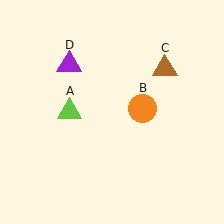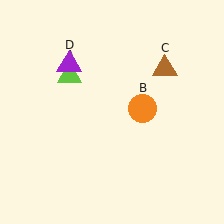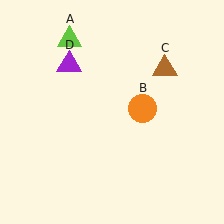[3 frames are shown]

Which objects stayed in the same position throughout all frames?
Orange circle (object B) and brown triangle (object C) and purple triangle (object D) remained stationary.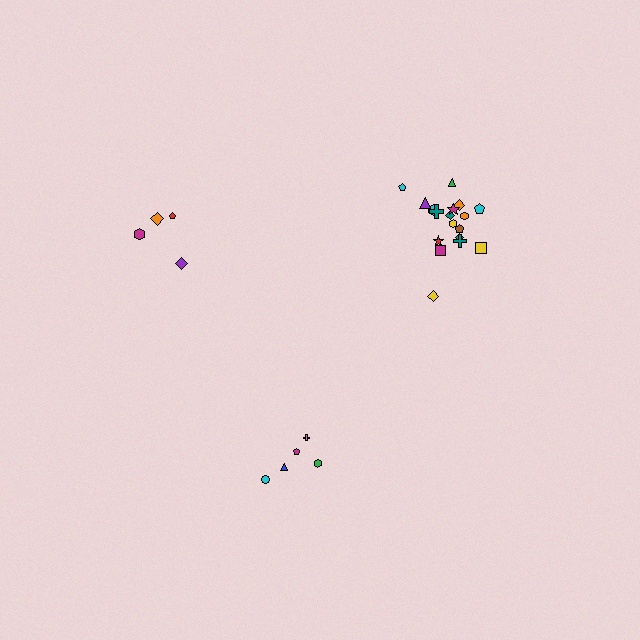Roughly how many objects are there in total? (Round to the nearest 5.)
Roughly 25 objects in total.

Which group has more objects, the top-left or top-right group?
The top-right group.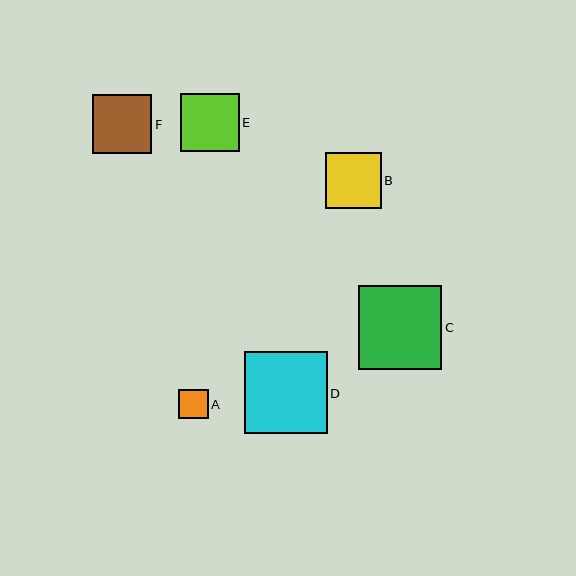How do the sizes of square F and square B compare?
Square F and square B are approximately the same size.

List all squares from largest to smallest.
From largest to smallest: C, D, F, E, B, A.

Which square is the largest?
Square C is the largest with a size of approximately 84 pixels.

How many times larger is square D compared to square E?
Square D is approximately 1.4 times the size of square E.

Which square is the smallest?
Square A is the smallest with a size of approximately 30 pixels.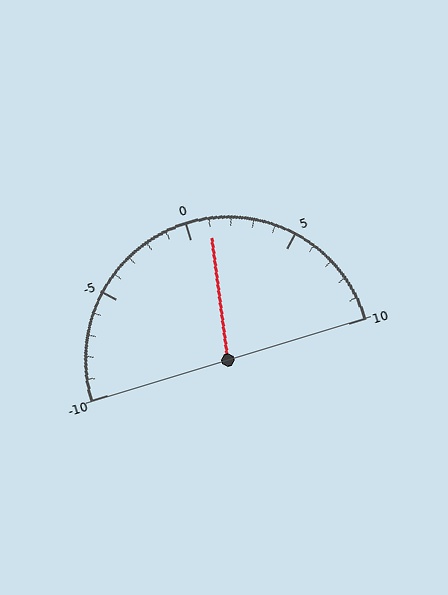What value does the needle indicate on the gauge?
The needle indicates approximately 1.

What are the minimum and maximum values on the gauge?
The gauge ranges from -10 to 10.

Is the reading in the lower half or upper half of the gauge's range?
The reading is in the upper half of the range (-10 to 10).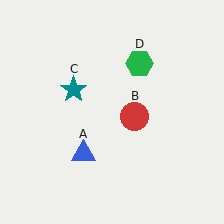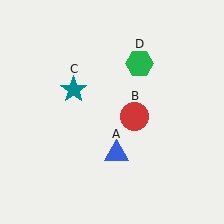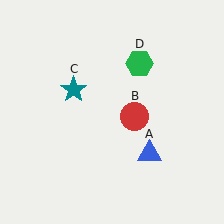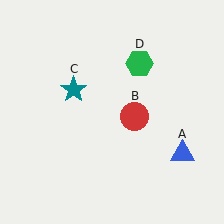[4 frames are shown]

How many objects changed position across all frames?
1 object changed position: blue triangle (object A).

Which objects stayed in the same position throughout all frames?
Red circle (object B) and teal star (object C) and green hexagon (object D) remained stationary.